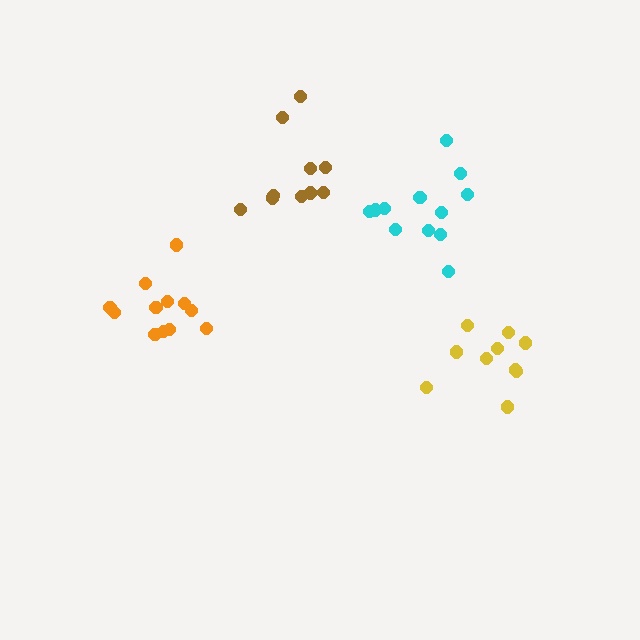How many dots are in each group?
Group 1: 12 dots, Group 2: 12 dots, Group 3: 10 dots, Group 4: 10 dots (44 total).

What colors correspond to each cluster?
The clusters are colored: cyan, orange, yellow, brown.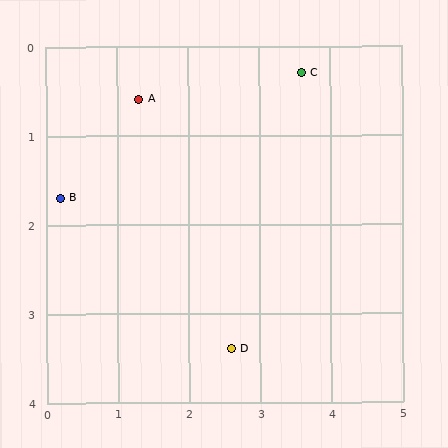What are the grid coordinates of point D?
Point D is at approximately (2.6, 3.4).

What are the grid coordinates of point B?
Point B is at approximately (0.2, 1.7).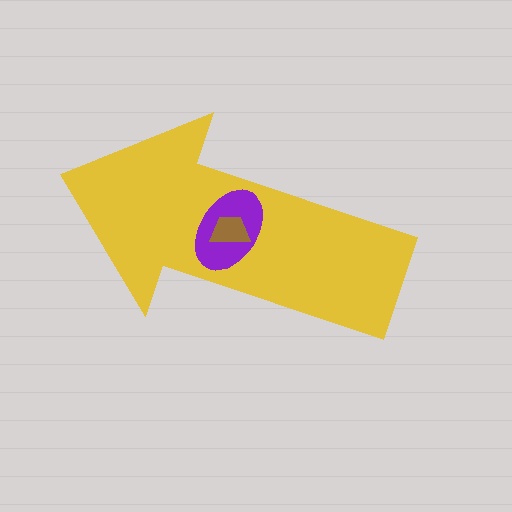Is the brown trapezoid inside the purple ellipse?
Yes.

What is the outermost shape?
The yellow arrow.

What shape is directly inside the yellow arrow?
The purple ellipse.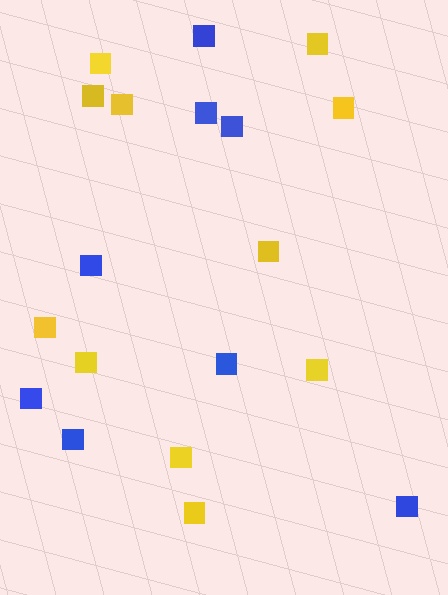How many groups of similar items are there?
There are 2 groups: one group of yellow squares (11) and one group of blue squares (8).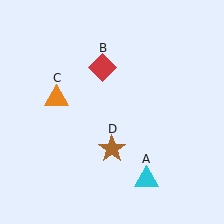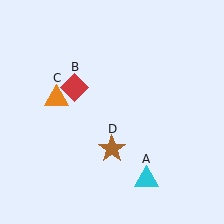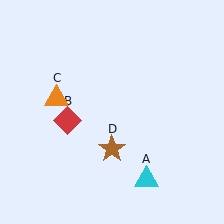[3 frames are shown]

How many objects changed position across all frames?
1 object changed position: red diamond (object B).